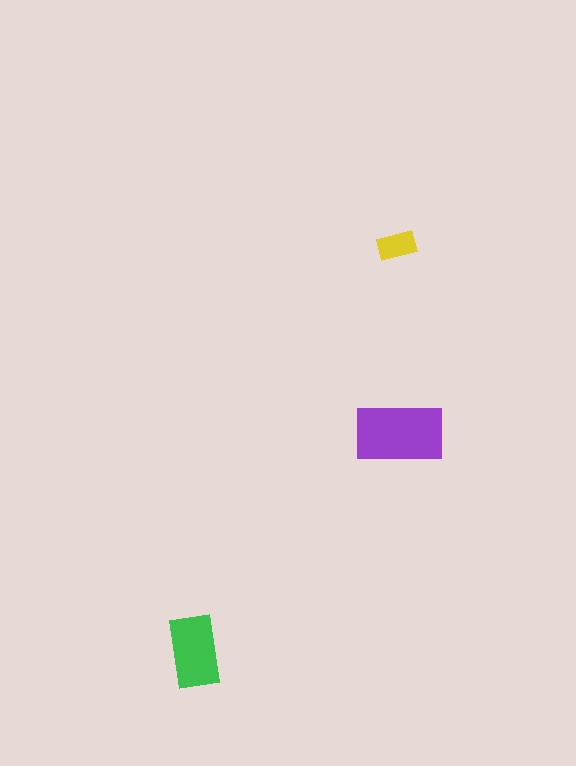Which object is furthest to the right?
The purple rectangle is rightmost.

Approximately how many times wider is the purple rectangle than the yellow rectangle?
About 2.5 times wider.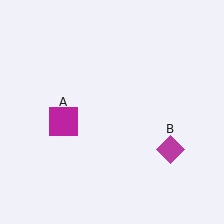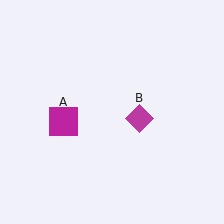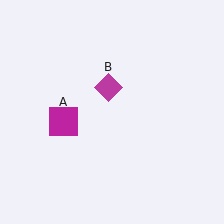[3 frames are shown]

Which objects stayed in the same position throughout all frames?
Magenta square (object A) remained stationary.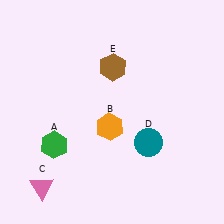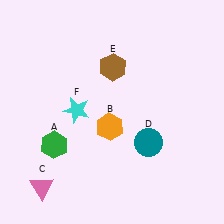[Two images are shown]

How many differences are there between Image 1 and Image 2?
There is 1 difference between the two images.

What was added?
A cyan star (F) was added in Image 2.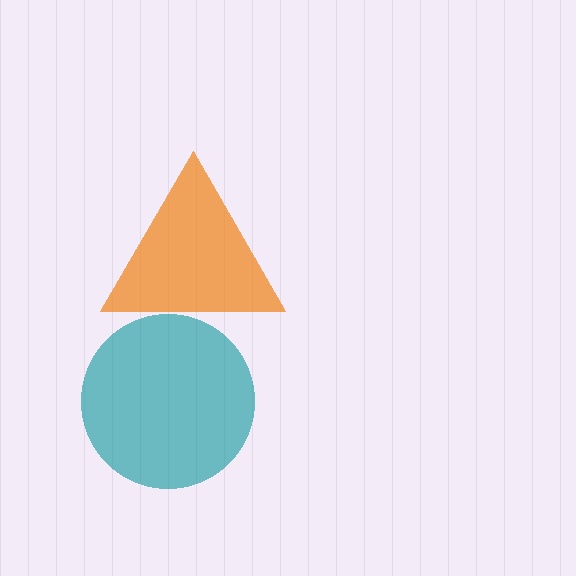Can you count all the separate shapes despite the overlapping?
Yes, there are 2 separate shapes.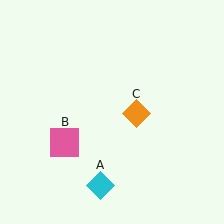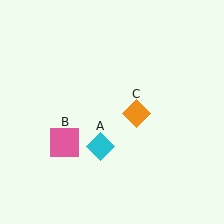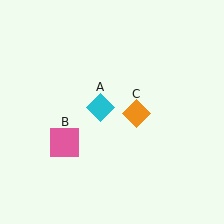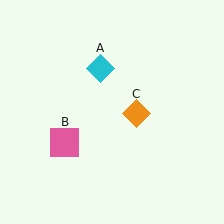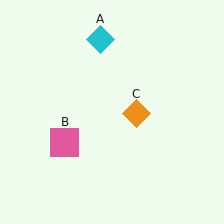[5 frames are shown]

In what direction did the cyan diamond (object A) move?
The cyan diamond (object A) moved up.